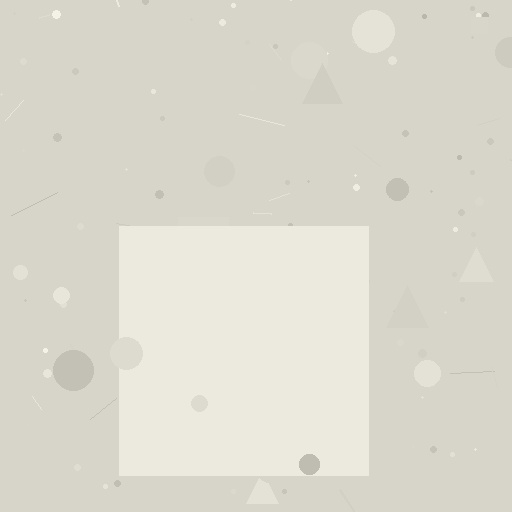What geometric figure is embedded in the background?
A square is embedded in the background.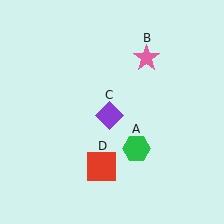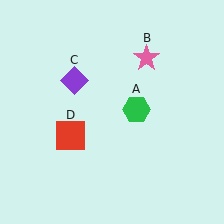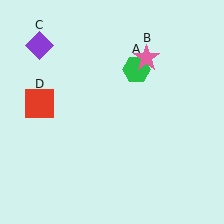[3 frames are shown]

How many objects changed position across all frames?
3 objects changed position: green hexagon (object A), purple diamond (object C), red square (object D).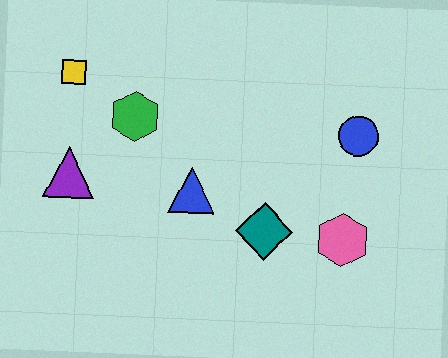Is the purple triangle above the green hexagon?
No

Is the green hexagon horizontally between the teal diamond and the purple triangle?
Yes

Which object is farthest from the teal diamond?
The yellow square is farthest from the teal diamond.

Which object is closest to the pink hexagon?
The teal diamond is closest to the pink hexagon.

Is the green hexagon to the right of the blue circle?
No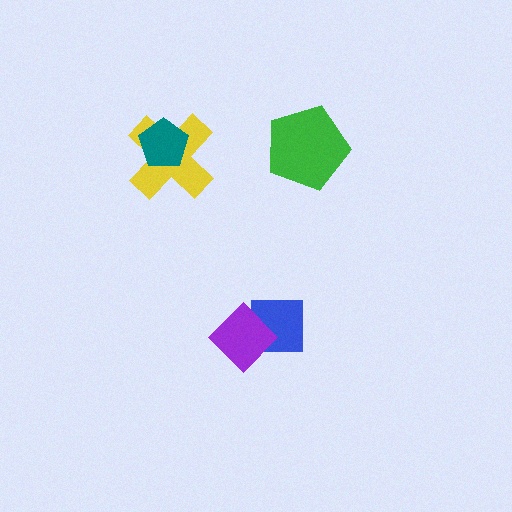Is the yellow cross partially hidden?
Yes, it is partially covered by another shape.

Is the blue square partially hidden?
Yes, it is partially covered by another shape.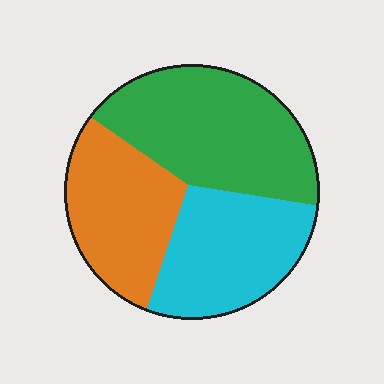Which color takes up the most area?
Green, at roughly 40%.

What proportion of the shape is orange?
Orange covers about 30% of the shape.